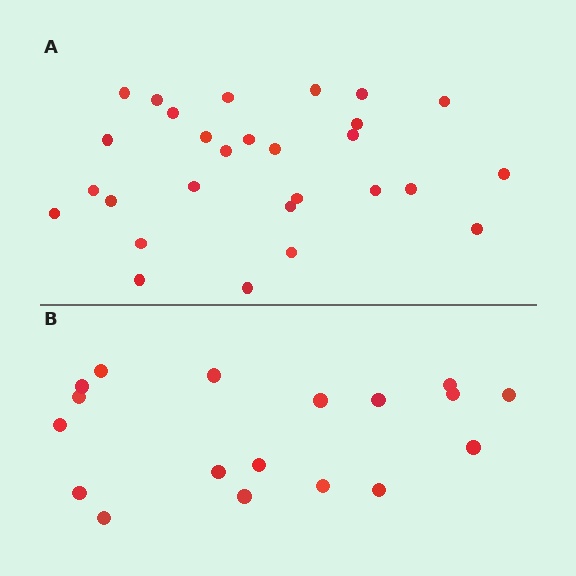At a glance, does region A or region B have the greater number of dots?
Region A (the top region) has more dots.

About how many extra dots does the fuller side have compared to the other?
Region A has roughly 10 or so more dots than region B.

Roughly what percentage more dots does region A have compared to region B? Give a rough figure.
About 55% more.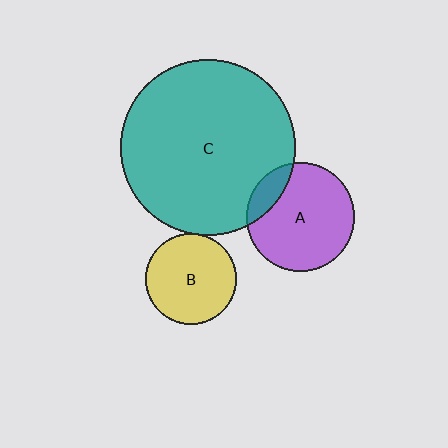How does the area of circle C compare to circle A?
Approximately 2.6 times.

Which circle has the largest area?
Circle C (teal).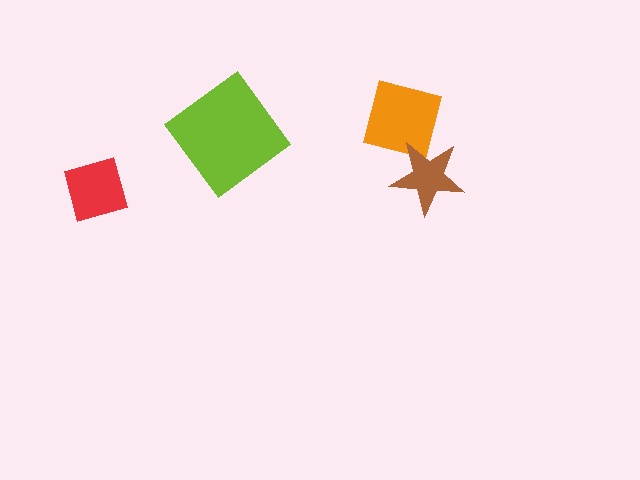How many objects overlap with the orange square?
1 object overlaps with the orange square.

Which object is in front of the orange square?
The brown star is in front of the orange square.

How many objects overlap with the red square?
0 objects overlap with the red square.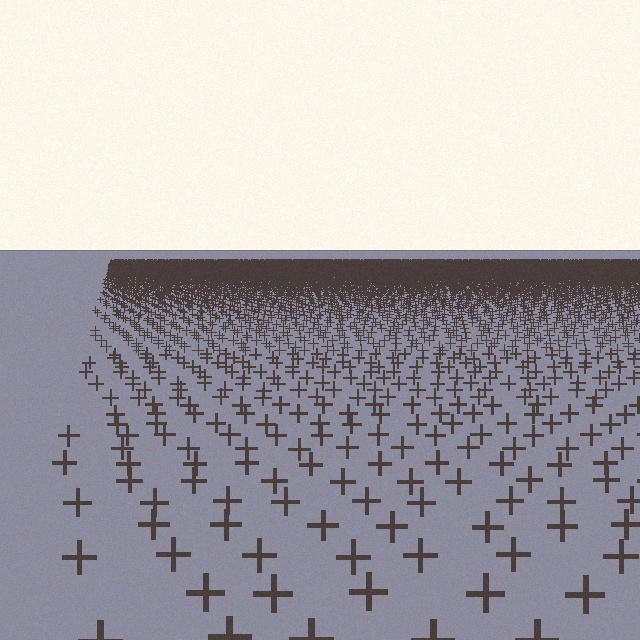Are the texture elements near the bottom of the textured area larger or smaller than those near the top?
Larger. Near the bottom, elements are closer to the viewer and appear at a bigger on-screen size.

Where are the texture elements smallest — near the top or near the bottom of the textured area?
Near the top.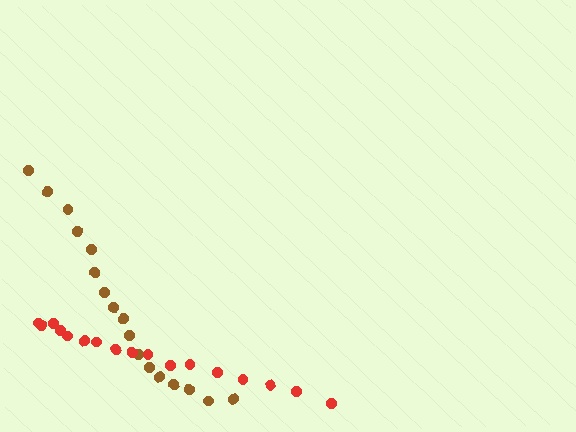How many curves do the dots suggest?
There are 2 distinct paths.